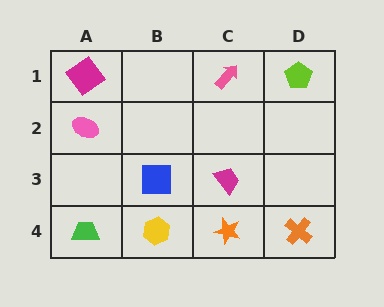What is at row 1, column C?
A pink arrow.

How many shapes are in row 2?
1 shape.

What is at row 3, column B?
A blue square.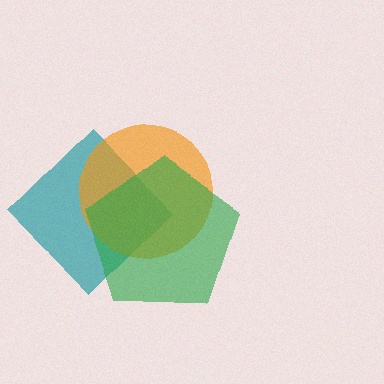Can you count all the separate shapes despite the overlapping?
Yes, there are 3 separate shapes.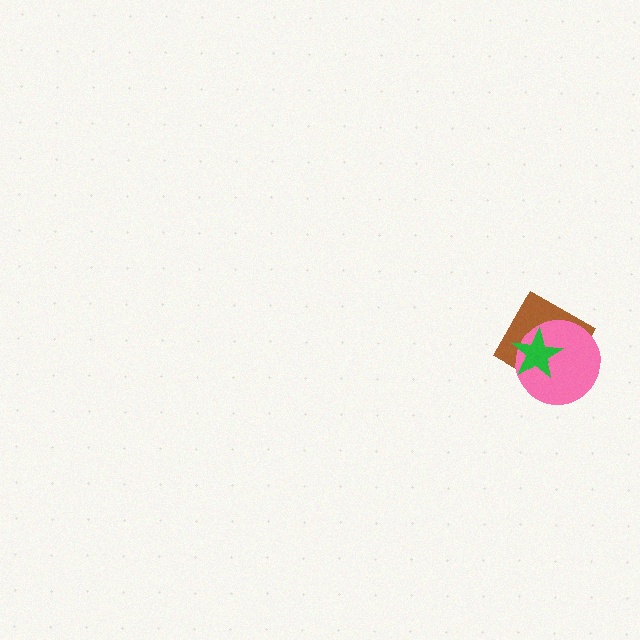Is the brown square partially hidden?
Yes, it is partially covered by another shape.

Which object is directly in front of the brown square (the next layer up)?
The pink circle is directly in front of the brown square.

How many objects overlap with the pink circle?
2 objects overlap with the pink circle.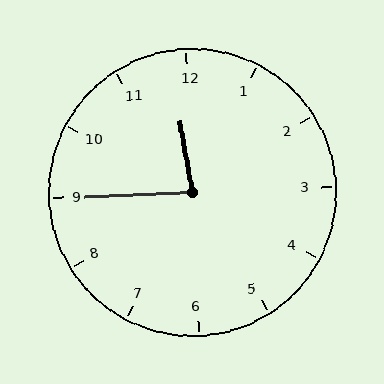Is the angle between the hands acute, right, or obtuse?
It is acute.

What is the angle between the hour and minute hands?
Approximately 82 degrees.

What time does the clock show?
11:45.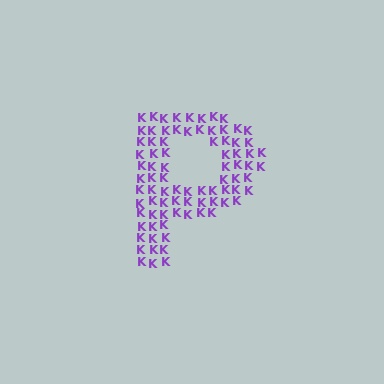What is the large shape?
The large shape is the letter P.